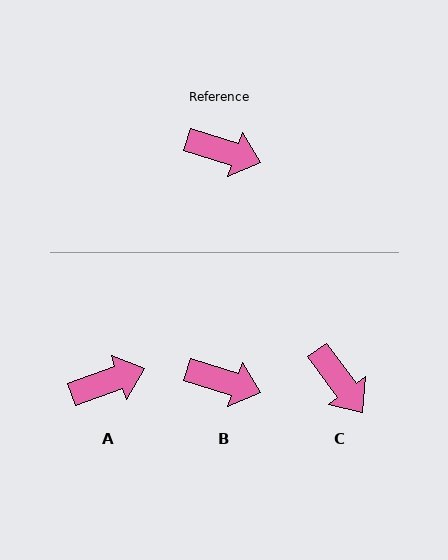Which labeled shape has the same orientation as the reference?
B.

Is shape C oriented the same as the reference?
No, it is off by about 36 degrees.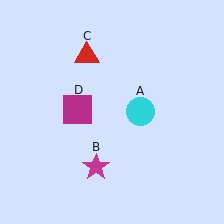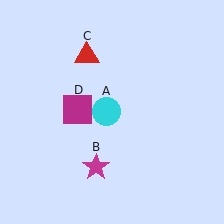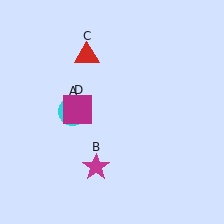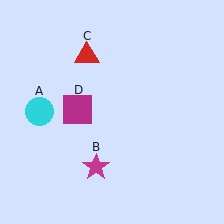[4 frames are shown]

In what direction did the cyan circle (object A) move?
The cyan circle (object A) moved left.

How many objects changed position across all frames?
1 object changed position: cyan circle (object A).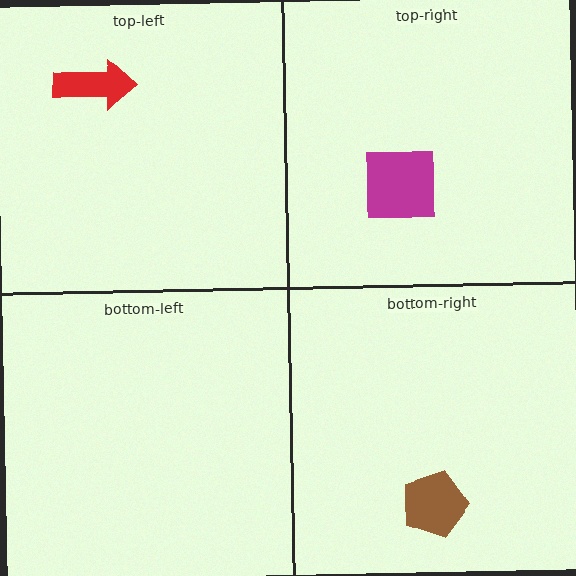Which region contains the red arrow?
The top-left region.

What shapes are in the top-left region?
The red arrow.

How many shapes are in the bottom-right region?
1.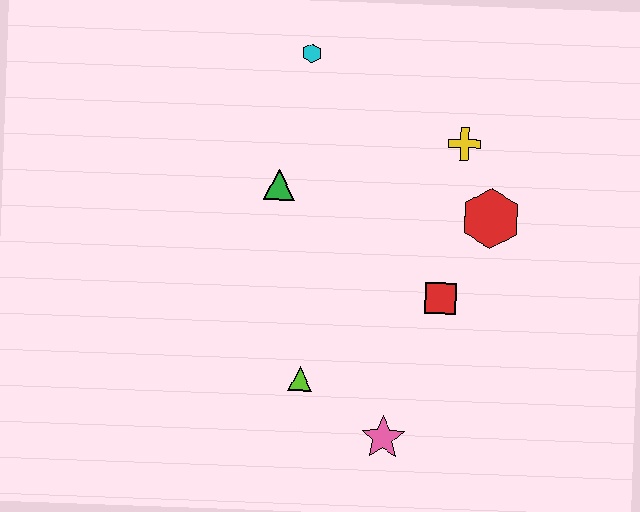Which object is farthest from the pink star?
The cyan hexagon is farthest from the pink star.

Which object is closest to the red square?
The red hexagon is closest to the red square.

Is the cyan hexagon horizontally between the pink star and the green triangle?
Yes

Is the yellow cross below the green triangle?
No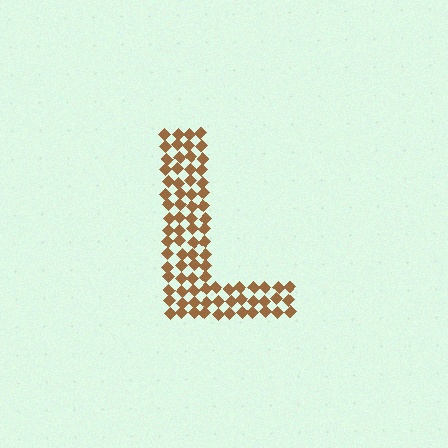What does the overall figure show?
The overall figure shows the letter L.